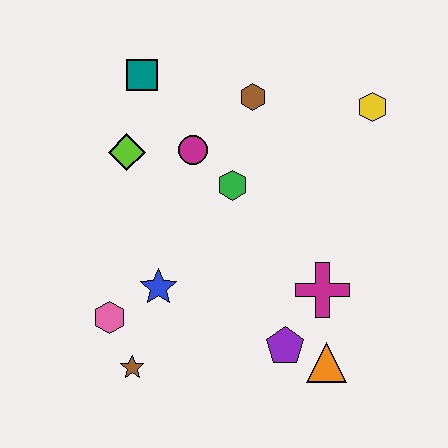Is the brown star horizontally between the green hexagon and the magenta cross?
No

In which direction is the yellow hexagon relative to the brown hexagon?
The yellow hexagon is to the right of the brown hexagon.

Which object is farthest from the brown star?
The yellow hexagon is farthest from the brown star.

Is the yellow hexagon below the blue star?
No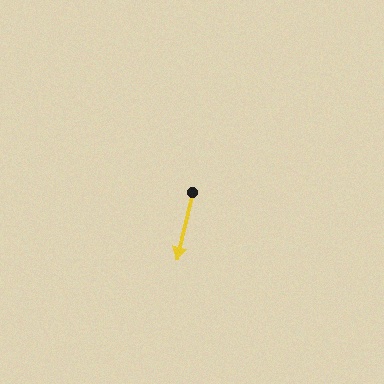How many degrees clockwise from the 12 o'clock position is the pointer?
Approximately 193 degrees.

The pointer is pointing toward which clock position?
Roughly 6 o'clock.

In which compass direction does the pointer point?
South.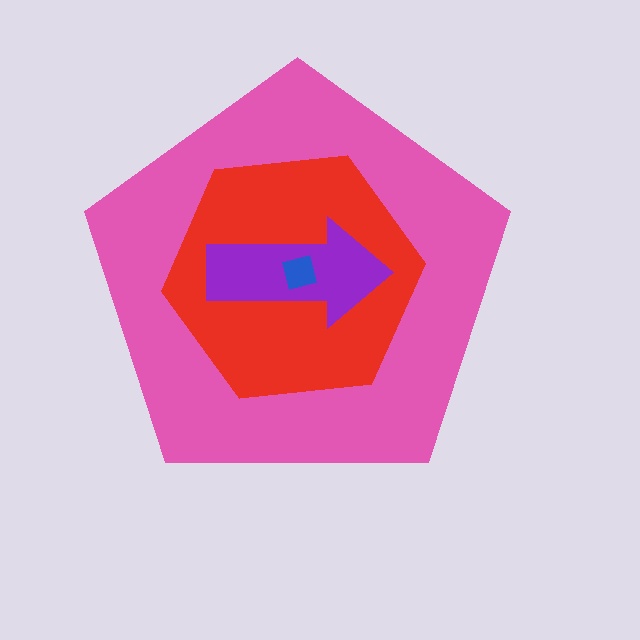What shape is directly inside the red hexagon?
The purple arrow.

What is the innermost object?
The blue square.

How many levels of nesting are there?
4.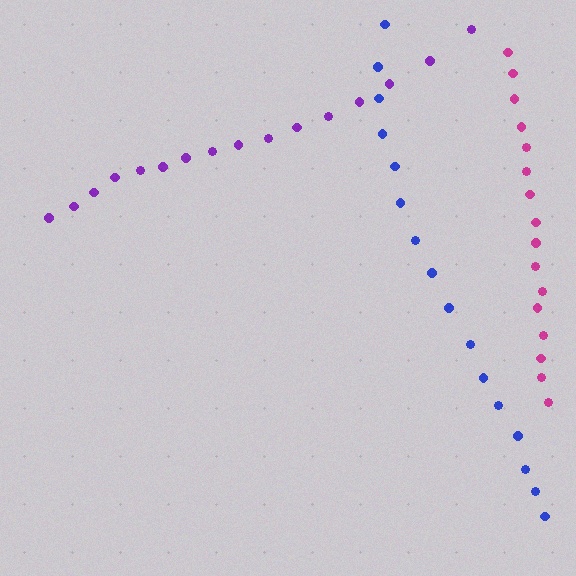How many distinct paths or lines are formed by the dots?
There are 3 distinct paths.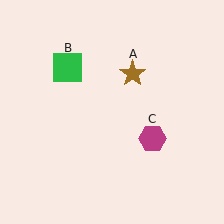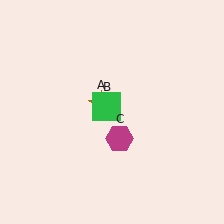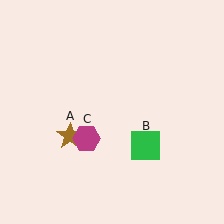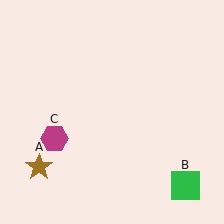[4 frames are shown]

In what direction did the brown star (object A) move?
The brown star (object A) moved down and to the left.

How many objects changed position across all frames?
3 objects changed position: brown star (object A), green square (object B), magenta hexagon (object C).